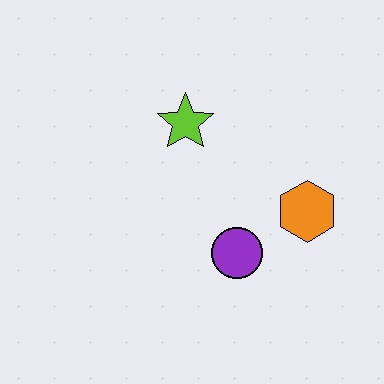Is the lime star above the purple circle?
Yes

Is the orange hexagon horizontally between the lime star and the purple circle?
No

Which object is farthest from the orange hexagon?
The lime star is farthest from the orange hexagon.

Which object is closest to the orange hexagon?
The purple circle is closest to the orange hexagon.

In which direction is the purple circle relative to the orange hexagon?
The purple circle is to the left of the orange hexagon.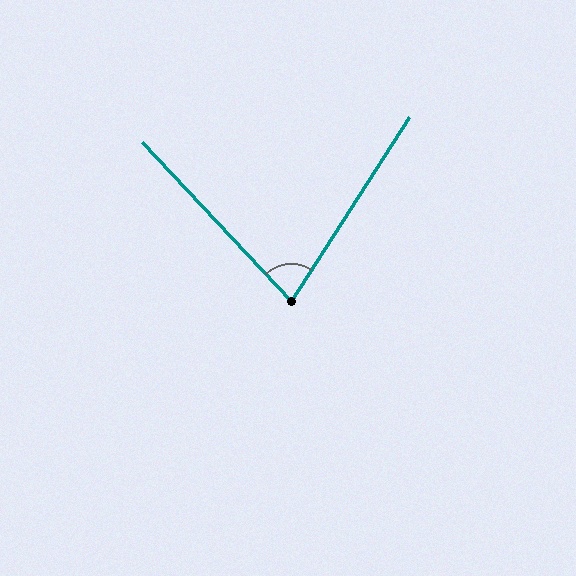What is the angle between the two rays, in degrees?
Approximately 76 degrees.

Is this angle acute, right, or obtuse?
It is acute.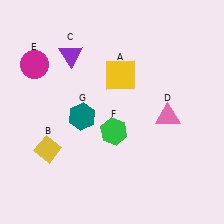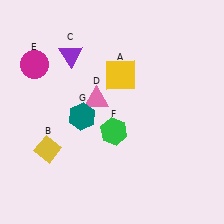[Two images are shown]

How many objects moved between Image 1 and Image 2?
1 object moved between the two images.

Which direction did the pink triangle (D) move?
The pink triangle (D) moved left.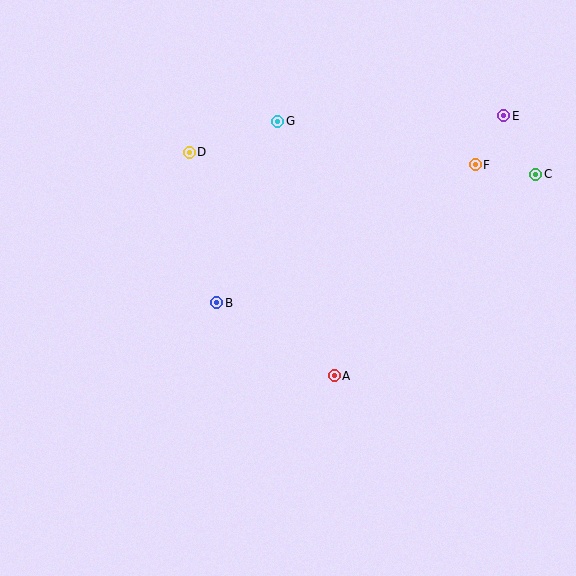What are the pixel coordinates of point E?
Point E is at (504, 116).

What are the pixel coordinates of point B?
Point B is at (217, 303).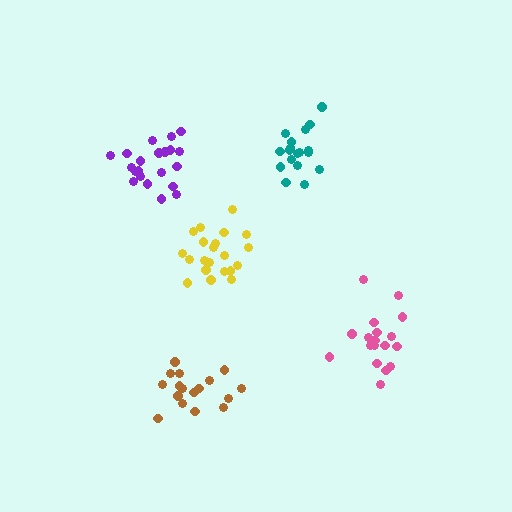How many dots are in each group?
Group 1: 18 dots, Group 2: 21 dots, Group 3: 21 dots, Group 4: 18 dots, Group 5: 17 dots (95 total).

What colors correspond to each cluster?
The clusters are colored: pink, yellow, purple, teal, brown.